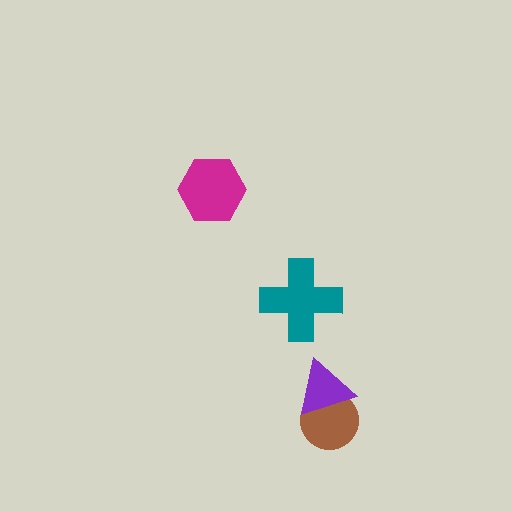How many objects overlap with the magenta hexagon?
0 objects overlap with the magenta hexagon.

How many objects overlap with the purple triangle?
1 object overlaps with the purple triangle.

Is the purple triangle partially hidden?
No, no other shape covers it.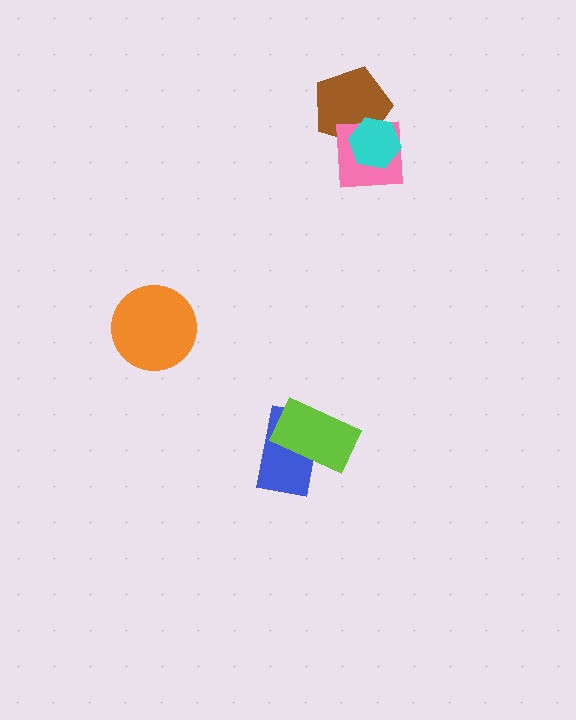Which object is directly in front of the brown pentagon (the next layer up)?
The pink square is directly in front of the brown pentagon.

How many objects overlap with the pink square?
2 objects overlap with the pink square.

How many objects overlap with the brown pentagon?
2 objects overlap with the brown pentagon.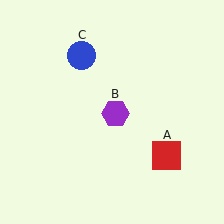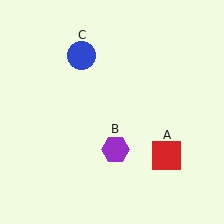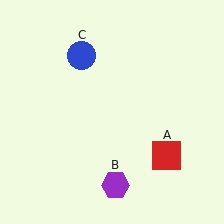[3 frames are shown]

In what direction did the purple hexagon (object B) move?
The purple hexagon (object B) moved down.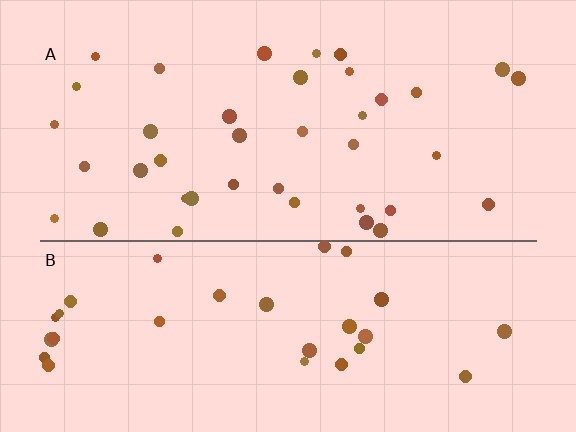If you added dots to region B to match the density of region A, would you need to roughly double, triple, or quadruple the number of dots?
Approximately double.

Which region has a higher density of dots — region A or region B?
A (the top).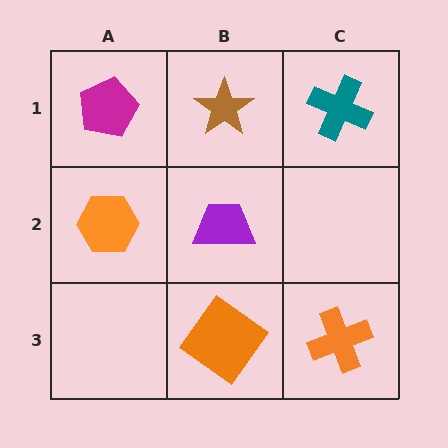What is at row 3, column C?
An orange cross.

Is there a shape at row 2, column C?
No, that cell is empty.